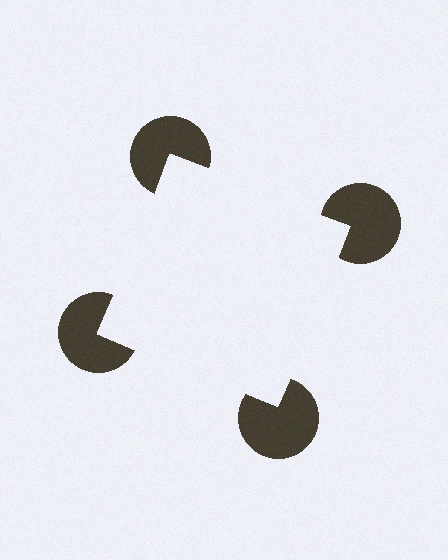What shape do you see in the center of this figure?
An illusory square — its edges are inferred from the aligned wedge cuts in the pac-man discs, not physically drawn.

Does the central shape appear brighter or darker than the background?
It typically appears slightly brighter than the background, even though no actual brightness change is drawn.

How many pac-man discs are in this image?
There are 4 — one at each vertex of the illusory square.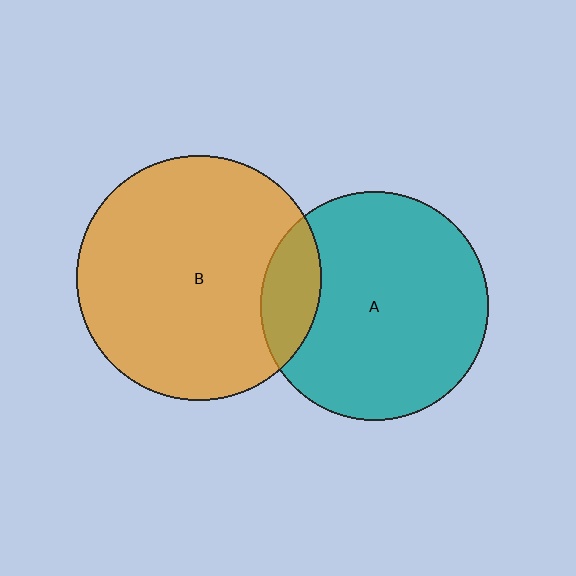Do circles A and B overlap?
Yes.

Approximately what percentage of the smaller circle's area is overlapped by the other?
Approximately 15%.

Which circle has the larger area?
Circle B (orange).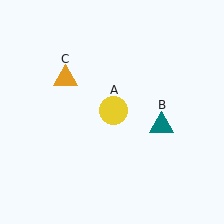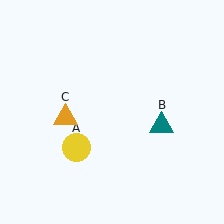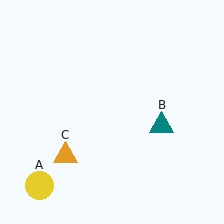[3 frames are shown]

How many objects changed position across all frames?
2 objects changed position: yellow circle (object A), orange triangle (object C).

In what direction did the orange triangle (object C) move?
The orange triangle (object C) moved down.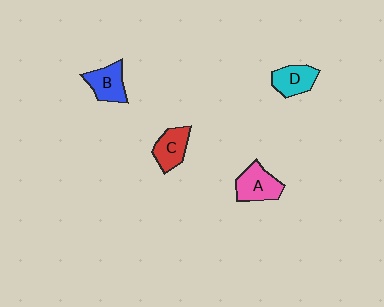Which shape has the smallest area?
Shape D (cyan).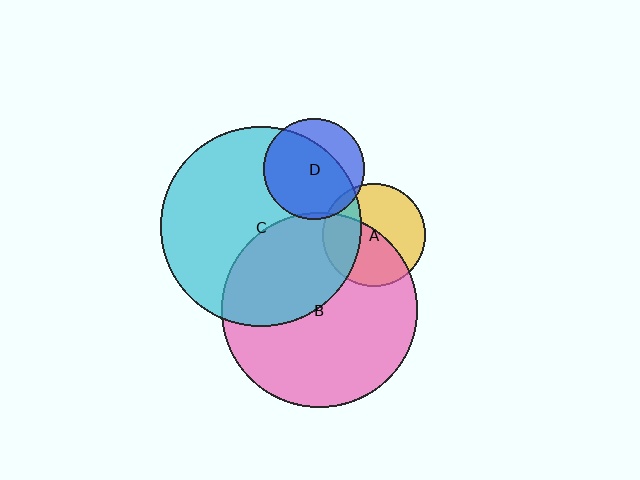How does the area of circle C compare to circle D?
Approximately 4.0 times.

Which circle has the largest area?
Circle C (cyan).